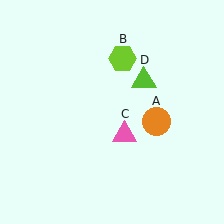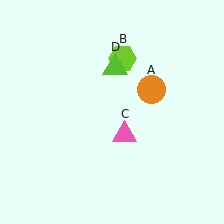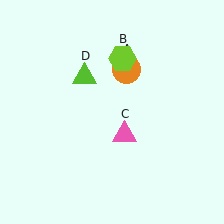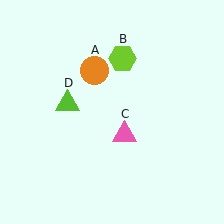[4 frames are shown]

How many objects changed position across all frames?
2 objects changed position: orange circle (object A), lime triangle (object D).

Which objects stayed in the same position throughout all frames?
Lime hexagon (object B) and pink triangle (object C) remained stationary.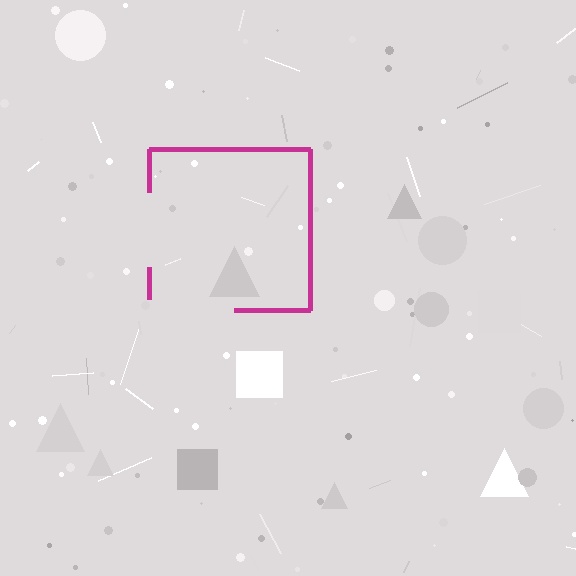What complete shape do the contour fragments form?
The contour fragments form a square.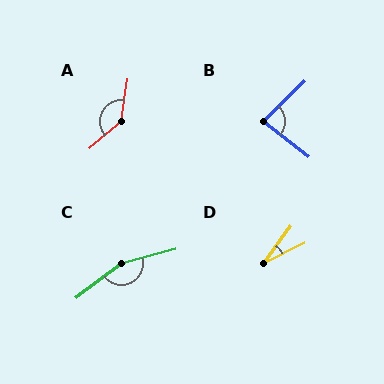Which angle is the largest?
C, at approximately 157 degrees.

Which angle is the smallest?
D, at approximately 27 degrees.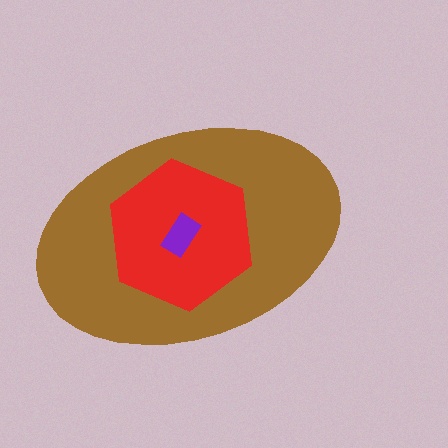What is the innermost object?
The purple rectangle.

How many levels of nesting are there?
3.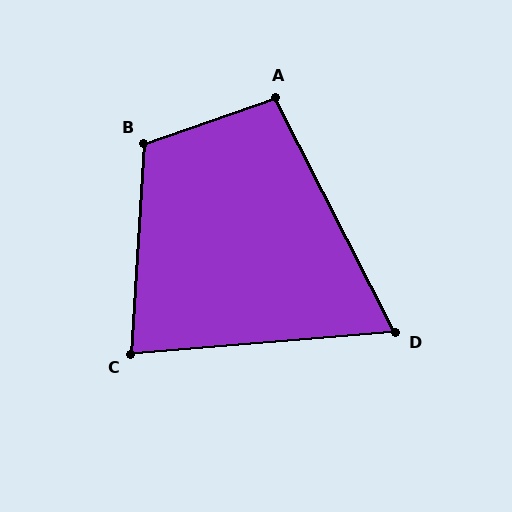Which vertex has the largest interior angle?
B, at approximately 112 degrees.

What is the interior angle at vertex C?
Approximately 82 degrees (acute).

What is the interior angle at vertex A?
Approximately 98 degrees (obtuse).